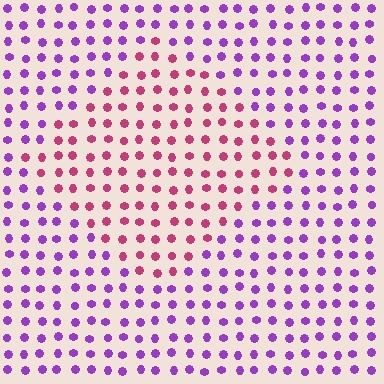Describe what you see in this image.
The image is filled with small purple elements in a uniform arrangement. A diamond-shaped region is visible where the elements are tinted to a slightly different hue, forming a subtle color boundary.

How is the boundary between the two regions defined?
The boundary is defined purely by a slight shift in hue (about 51 degrees). Spacing, size, and orientation are identical on both sides.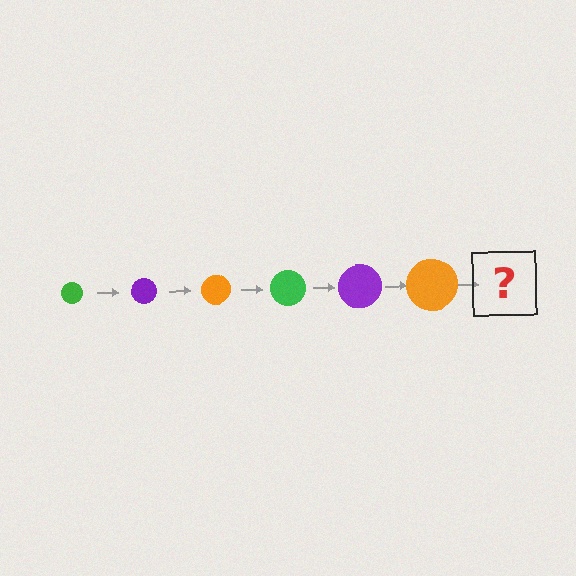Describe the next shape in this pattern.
It should be a green circle, larger than the previous one.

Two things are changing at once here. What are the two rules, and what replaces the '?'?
The two rules are that the circle grows larger each step and the color cycles through green, purple, and orange. The '?' should be a green circle, larger than the previous one.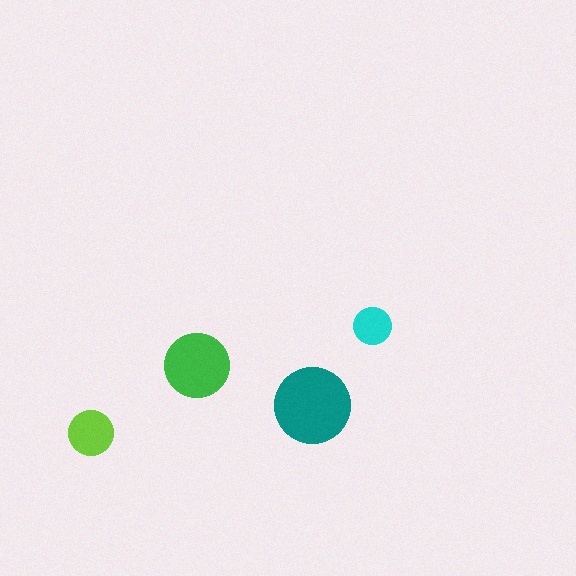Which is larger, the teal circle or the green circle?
The teal one.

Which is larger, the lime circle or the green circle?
The green one.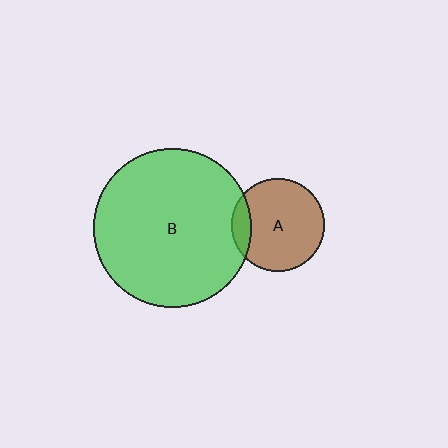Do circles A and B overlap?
Yes.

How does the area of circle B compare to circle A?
Approximately 2.9 times.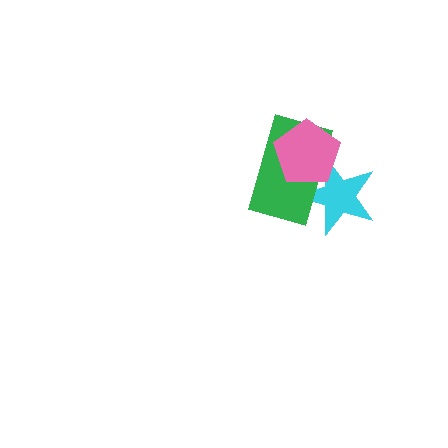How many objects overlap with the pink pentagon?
2 objects overlap with the pink pentagon.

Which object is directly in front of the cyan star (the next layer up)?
The green rectangle is directly in front of the cyan star.